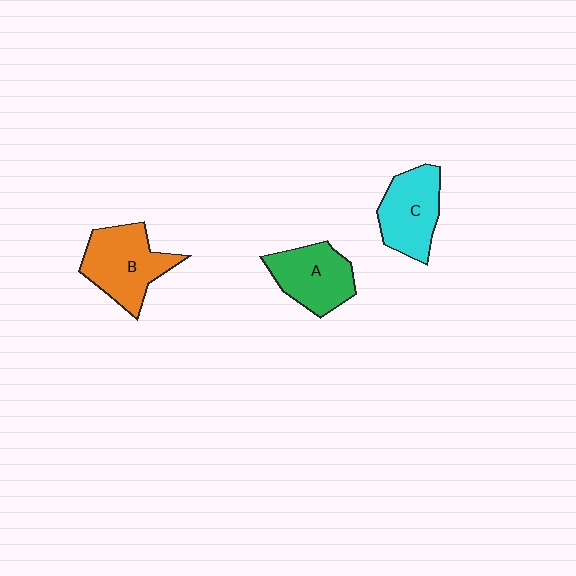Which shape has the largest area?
Shape B (orange).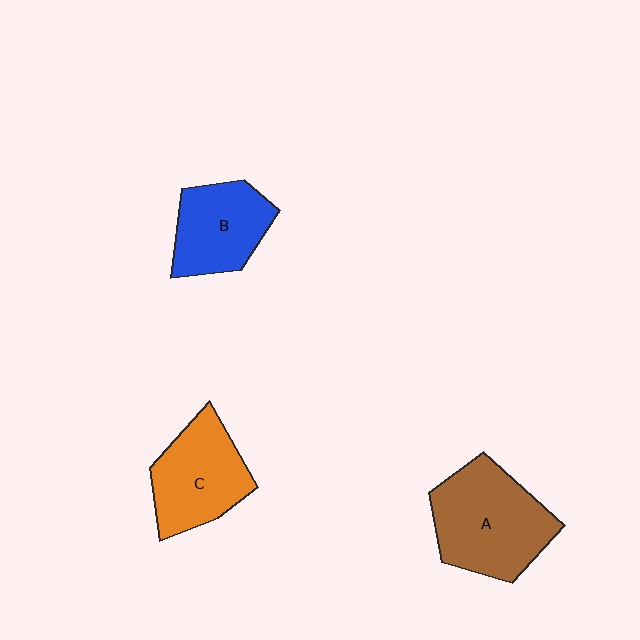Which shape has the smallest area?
Shape B (blue).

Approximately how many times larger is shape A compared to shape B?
Approximately 1.4 times.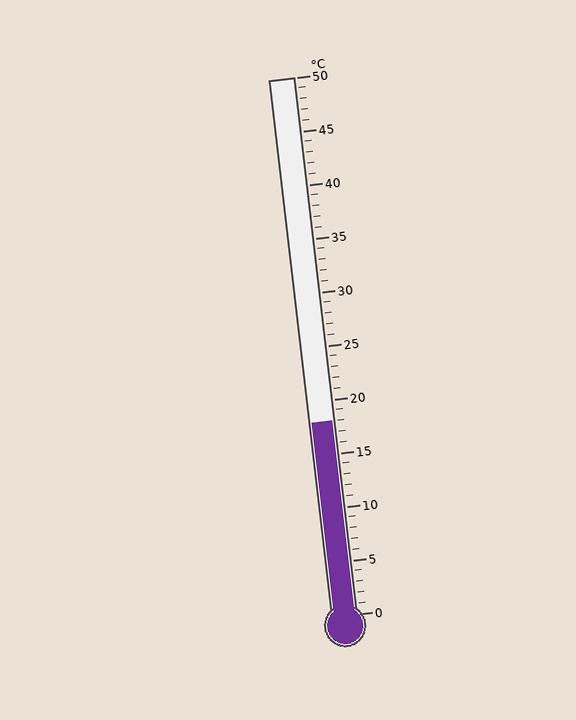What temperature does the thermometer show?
The thermometer shows approximately 18°C.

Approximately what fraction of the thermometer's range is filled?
The thermometer is filled to approximately 35% of its range.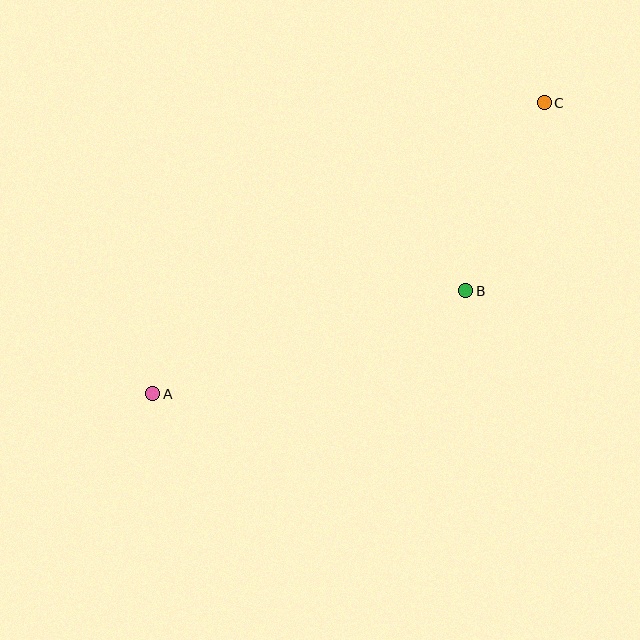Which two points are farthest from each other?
Points A and C are farthest from each other.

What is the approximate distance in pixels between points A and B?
The distance between A and B is approximately 330 pixels.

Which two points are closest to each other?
Points B and C are closest to each other.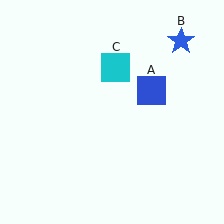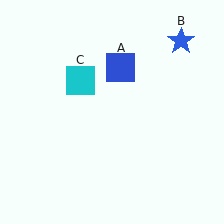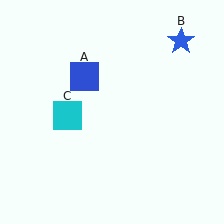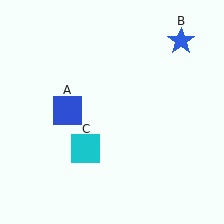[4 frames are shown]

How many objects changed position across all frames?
2 objects changed position: blue square (object A), cyan square (object C).